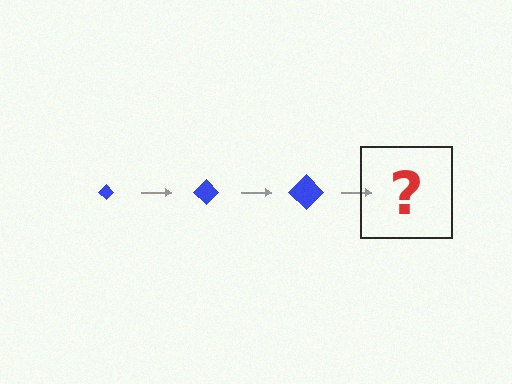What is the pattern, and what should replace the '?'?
The pattern is that the diamond gets progressively larger each step. The '?' should be a blue diamond, larger than the previous one.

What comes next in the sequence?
The next element should be a blue diamond, larger than the previous one.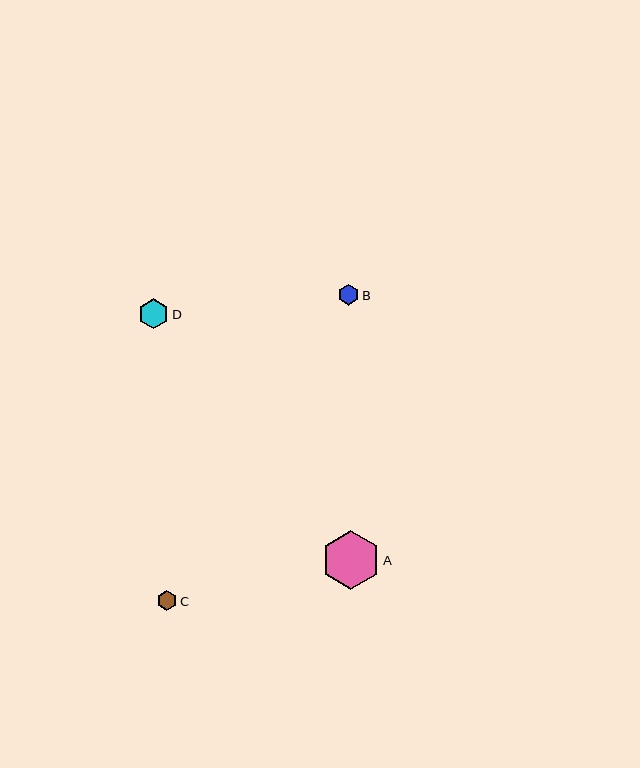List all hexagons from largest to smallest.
From largest to smallest: A, D, B, C.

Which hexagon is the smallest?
Hexagon C is the smallest with a size of approximately 20 pixels.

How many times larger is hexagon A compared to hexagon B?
Hexagon A is approximately 2.8 times the size of hexagon B.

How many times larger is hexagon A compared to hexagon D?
Hexagon A is approximately 1.9 times the size of hexagon D.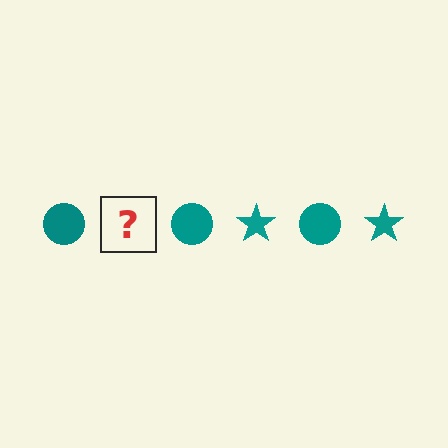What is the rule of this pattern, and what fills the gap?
The rule is that the pattern cycles through circle, star shapes in teal. The gap should be filled with a teal star.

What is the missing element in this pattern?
The missing element is a teal star.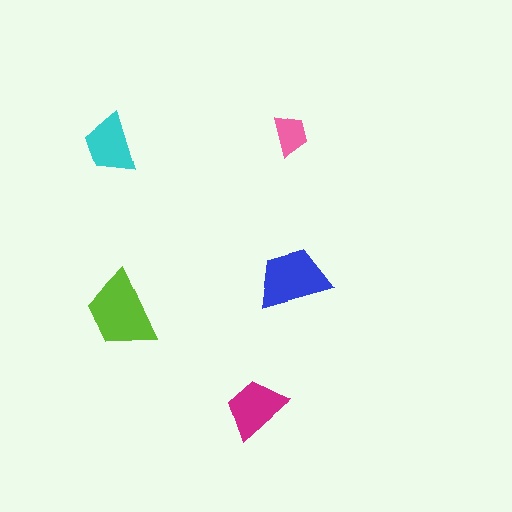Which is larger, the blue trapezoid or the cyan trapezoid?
The blue one.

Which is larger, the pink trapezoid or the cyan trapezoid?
The cyan one.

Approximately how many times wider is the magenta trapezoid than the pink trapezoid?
About 1.5 times wider.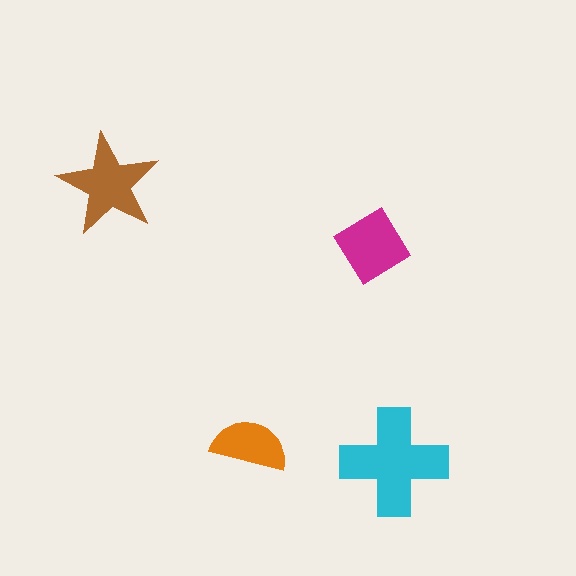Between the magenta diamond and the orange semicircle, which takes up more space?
The magenta diamond.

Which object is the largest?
The cyan cross.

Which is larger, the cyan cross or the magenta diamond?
The cyan cross.